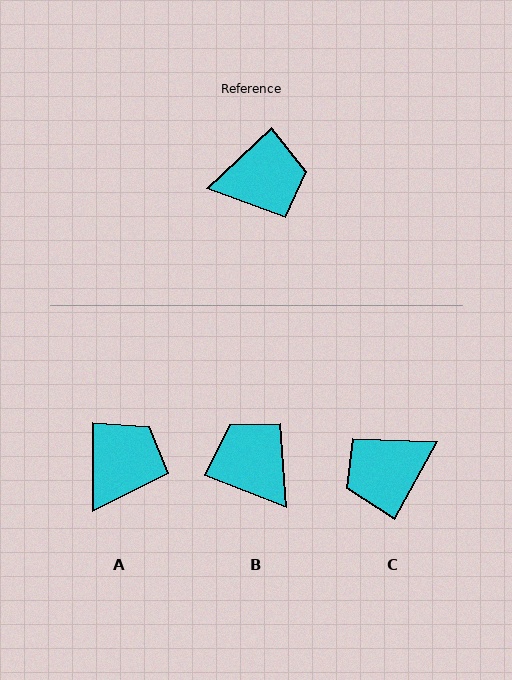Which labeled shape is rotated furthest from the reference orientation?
C, about 162 degrees away.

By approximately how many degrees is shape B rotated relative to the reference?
Approximately 115 degrees counter-clockwise.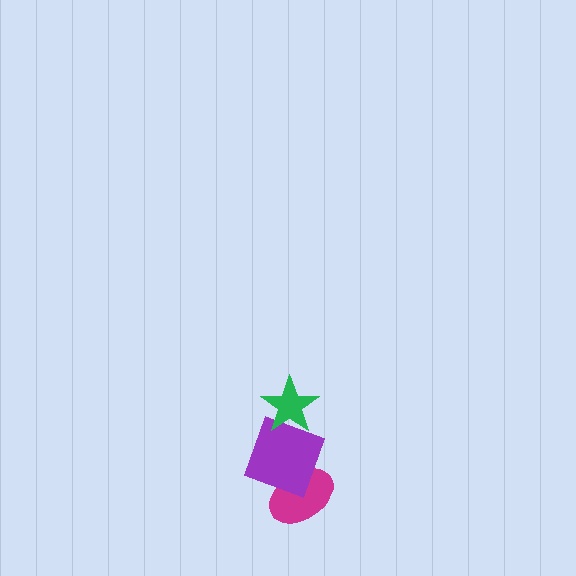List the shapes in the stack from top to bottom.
From top to bottom: the green star, the purple square, the magenta ellipse.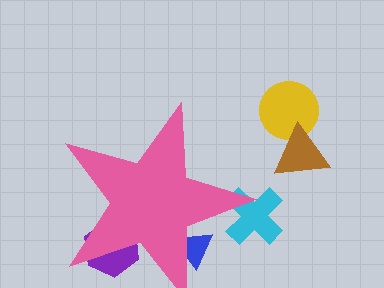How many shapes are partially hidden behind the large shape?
3 shapes are partially hidden.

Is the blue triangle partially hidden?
Yes, the blue triangle is partially hidden behind the pink star.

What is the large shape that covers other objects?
A pink star.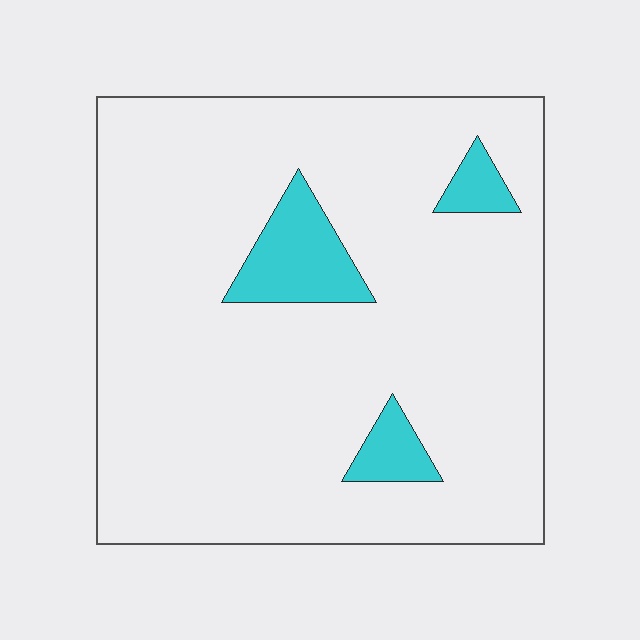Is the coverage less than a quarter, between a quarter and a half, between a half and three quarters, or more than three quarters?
Less than a quarter.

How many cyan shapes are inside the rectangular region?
3.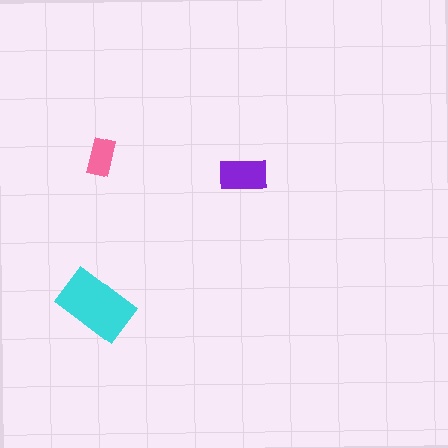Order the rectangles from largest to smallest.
the cyan one, the purple one, the pink one.